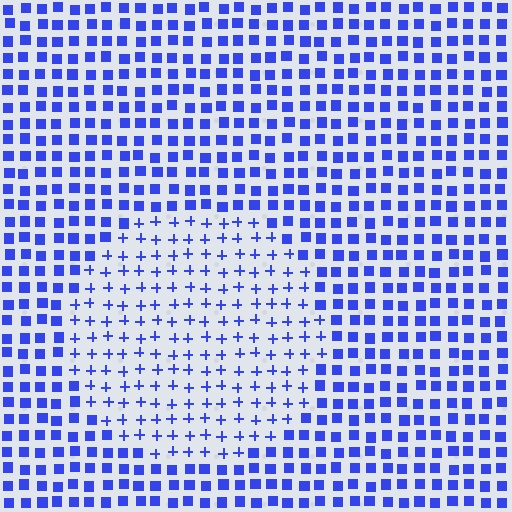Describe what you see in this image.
The image is filled with small blue elements arranged in a uniform grid. A circle-shaped region contains plus signs, while the surrounding area contains squares. The boundary is defined purely by the change in element shape.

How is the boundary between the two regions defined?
The boundary is defined by a change in element shape: plus signs inside vs. squares outside. All elements share the same color and spacing.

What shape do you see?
I see a circle.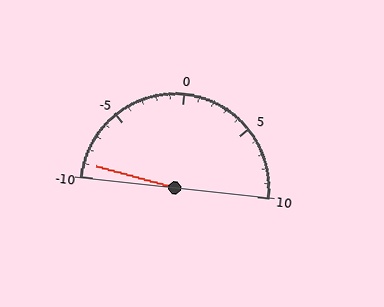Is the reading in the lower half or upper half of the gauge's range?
The reading is in the lower half of the range (-10 to 10).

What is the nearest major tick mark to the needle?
The nearest major tick mark is -10.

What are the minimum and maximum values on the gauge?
The gauge ranges from -10 to 10.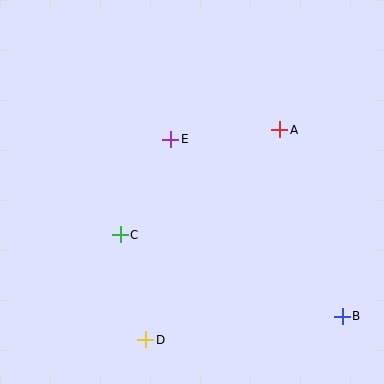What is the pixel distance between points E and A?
The distance between E and A is 109 pixels.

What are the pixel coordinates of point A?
Point A is at (280, 130).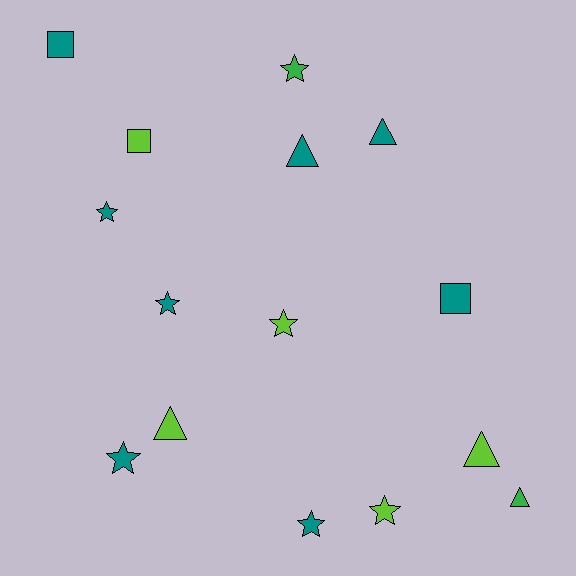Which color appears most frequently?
Teal, with 8 objects.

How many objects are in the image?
There are 15 objects.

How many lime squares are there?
There is 1 lime square.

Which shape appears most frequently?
Star, with 7 objects.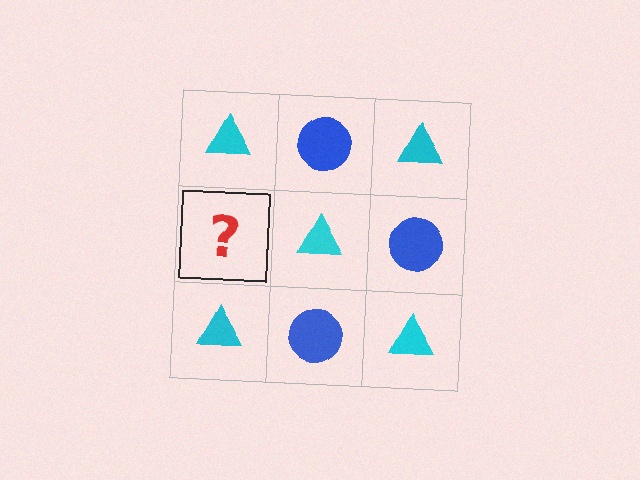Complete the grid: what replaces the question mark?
The question mark should be replaced with a blue circle.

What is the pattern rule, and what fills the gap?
The rule is that it alternates cyan triangle and blue circle in a checkerboard pattern. The gap should be filled with a blue circle.